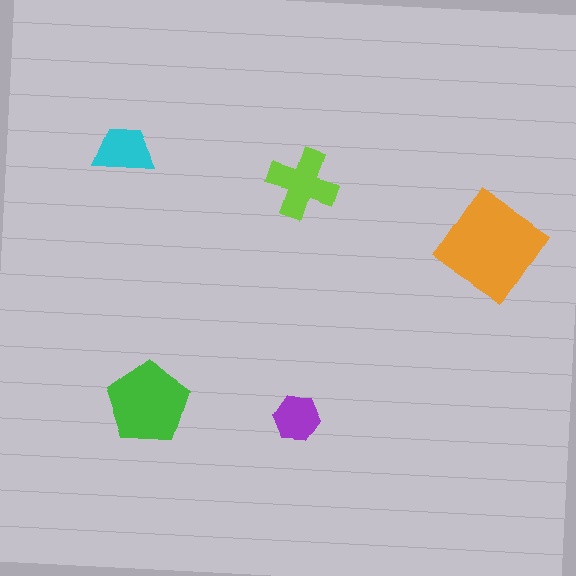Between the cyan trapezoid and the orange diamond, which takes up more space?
The orange diamond.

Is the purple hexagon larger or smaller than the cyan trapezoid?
Smaller.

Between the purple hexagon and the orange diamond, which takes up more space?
The orange diamond.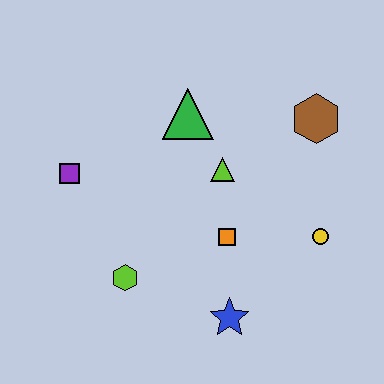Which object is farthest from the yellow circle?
The purple square is farthest from the yellow circle.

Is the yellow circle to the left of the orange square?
No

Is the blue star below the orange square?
Yes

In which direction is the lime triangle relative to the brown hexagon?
The lime triangle is to the left of the brown hexagon.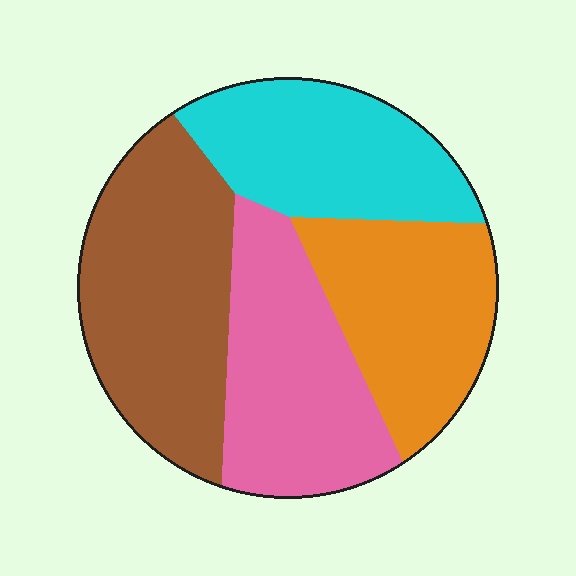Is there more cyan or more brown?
Brown.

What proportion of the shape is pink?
Pink takes up about one quarter (1/4) of the shape.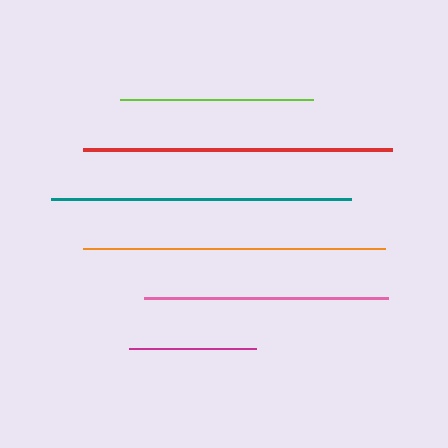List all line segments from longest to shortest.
From longest to shortest: red, orange, teal, pink, lime, magenta.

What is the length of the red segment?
The red segment is approximately 309 pixels long.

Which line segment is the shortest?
The magenta line is the shortest at approximately 127 pixels.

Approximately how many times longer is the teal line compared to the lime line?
The teal line is approximately 1.6 times the length of the lime line.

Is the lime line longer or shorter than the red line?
The red line is longer than the lime line.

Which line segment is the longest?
The red line is the longest at approximately 309 pixels.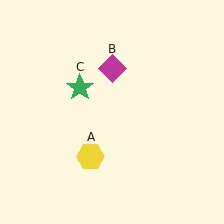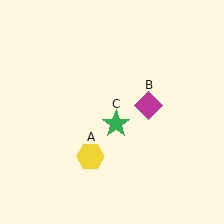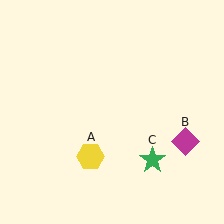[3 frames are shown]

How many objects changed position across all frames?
2 objects changed position: magenta diamond (object B), green star (object C).